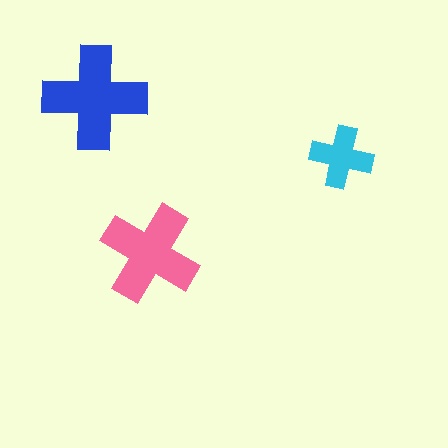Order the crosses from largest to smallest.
the blue one, the pink one, the cyan one.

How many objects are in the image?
There are 3 objects in the image.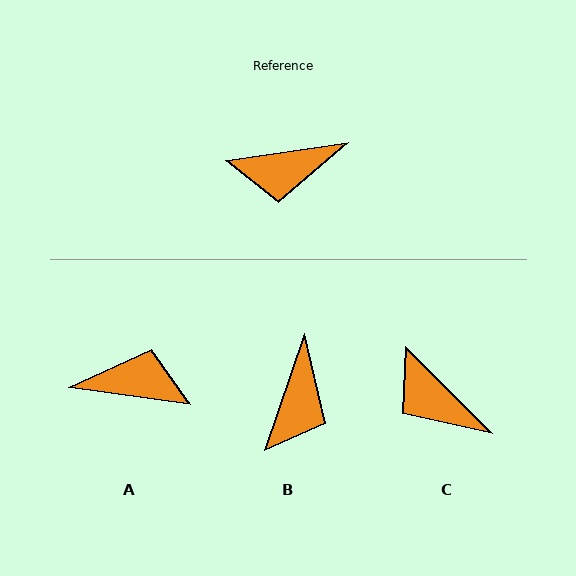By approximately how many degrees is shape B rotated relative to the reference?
Approximately 62 degrees counter-clockwise.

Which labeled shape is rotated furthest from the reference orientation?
A, about 163 degrees away.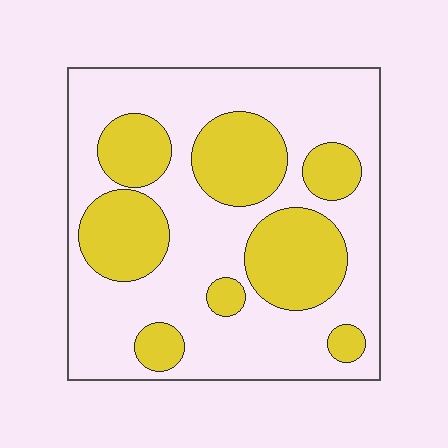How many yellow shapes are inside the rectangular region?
8.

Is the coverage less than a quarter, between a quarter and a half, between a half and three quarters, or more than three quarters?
Between a quarter and a half.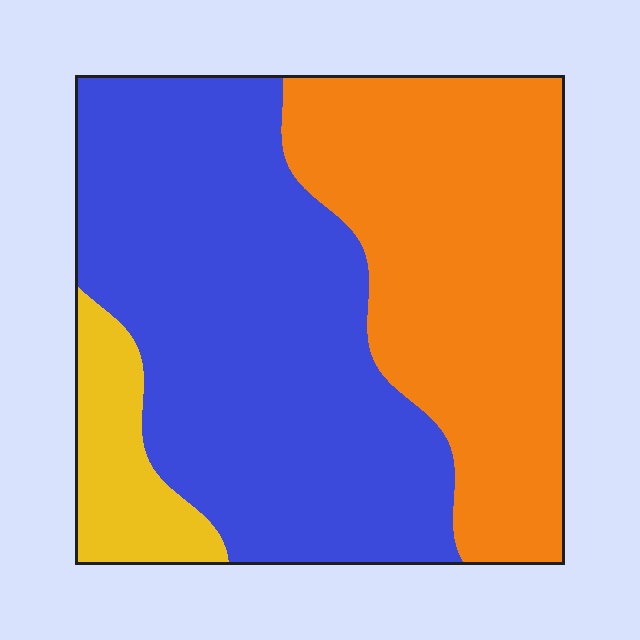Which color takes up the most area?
Blue, at roughly 50%.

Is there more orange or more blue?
Blue.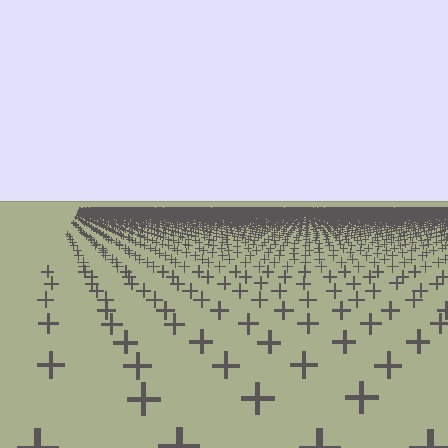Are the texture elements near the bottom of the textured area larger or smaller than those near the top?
Larger. Near the bottom, elements are closer to the viewer and appear at a bigger on-screen size.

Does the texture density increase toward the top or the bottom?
Density increases toward the top.